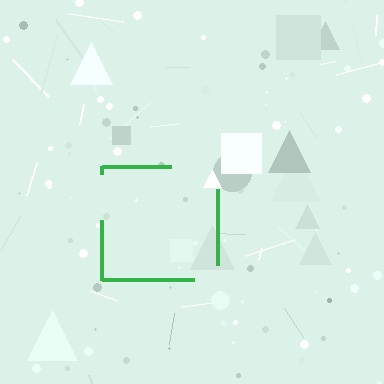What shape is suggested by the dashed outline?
The dashed outline suggests a square.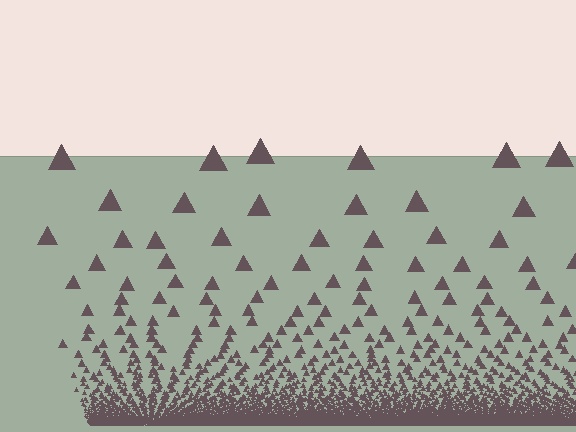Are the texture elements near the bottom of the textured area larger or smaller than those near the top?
Smaller. The gradient is inverted — elements near the bottom are smaller and denser.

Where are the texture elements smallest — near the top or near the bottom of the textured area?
Near the bottom.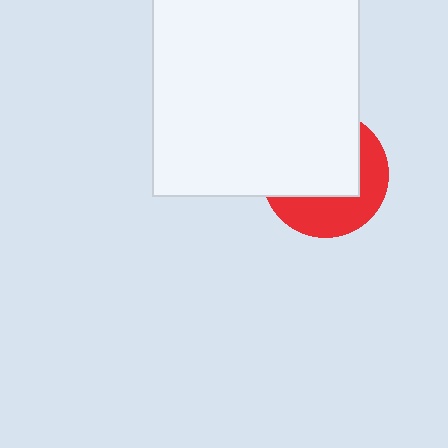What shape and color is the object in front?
The object in front is a white square.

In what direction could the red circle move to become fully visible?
The red circle could move toward the lower-right. That would shift it out from behind the white square entirely.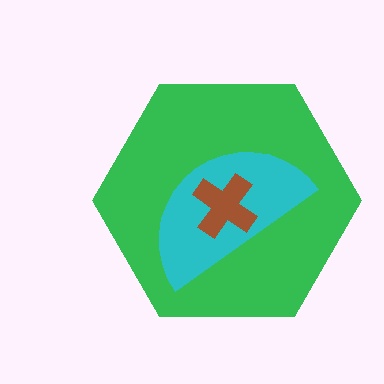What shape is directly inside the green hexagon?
The cyan semicircle.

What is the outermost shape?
The green hexagon.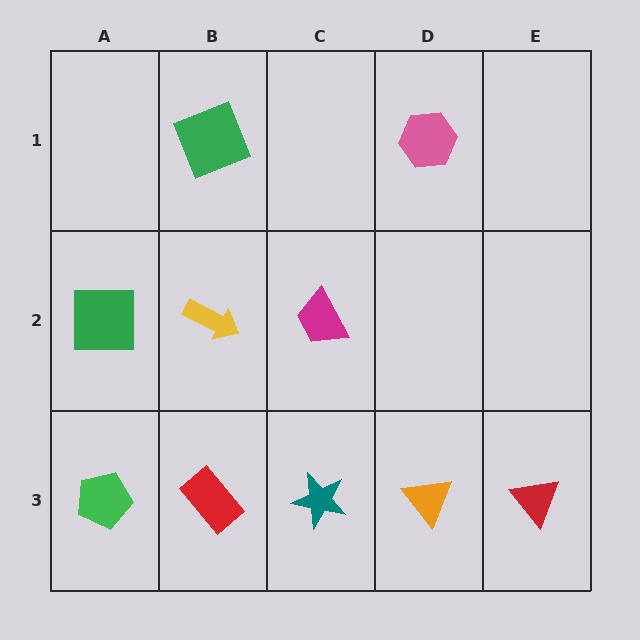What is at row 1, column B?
A green square.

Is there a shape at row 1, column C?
No, that cell is empty.